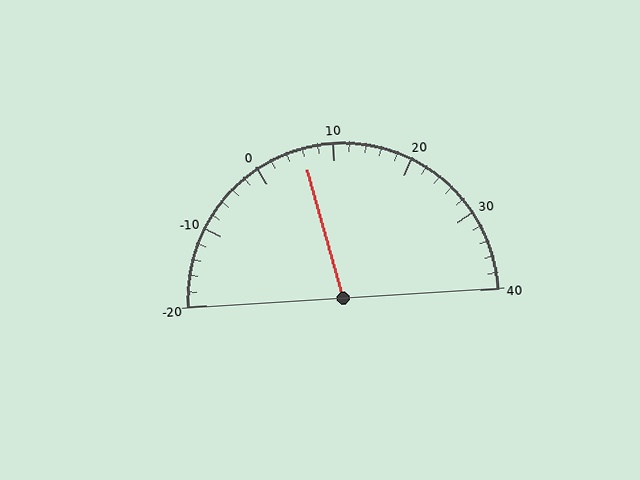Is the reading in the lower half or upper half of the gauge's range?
The reading is in the lower half of the range (-20 to 40).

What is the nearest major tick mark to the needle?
The nearest major tick mark is 10.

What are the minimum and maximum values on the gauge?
The gauge ranges from -20 to 40.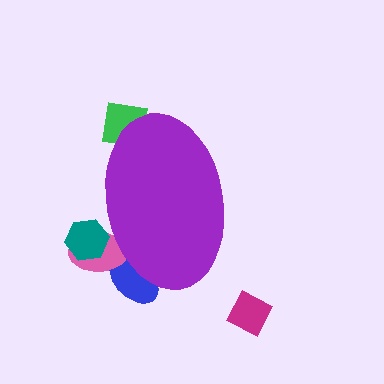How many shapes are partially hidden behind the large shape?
4 shapes are partially hidden.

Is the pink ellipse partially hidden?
Yes, the pink ellipse is partially hidden behind the purple ellipse.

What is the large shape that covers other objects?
A purple ellipse.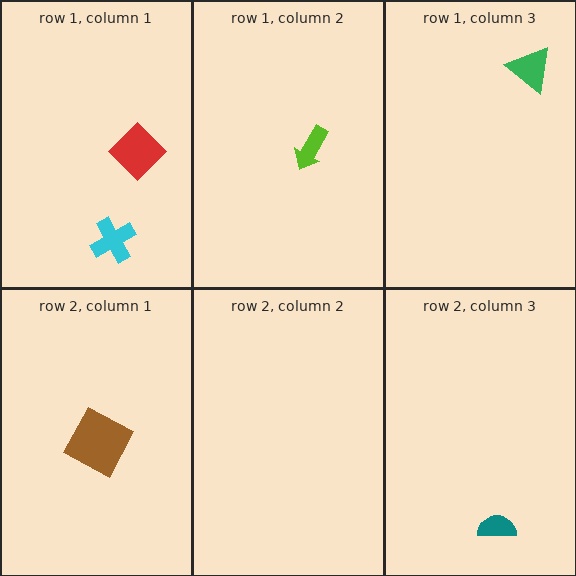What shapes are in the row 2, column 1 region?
The brown square.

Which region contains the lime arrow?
The row 1, column 2 region.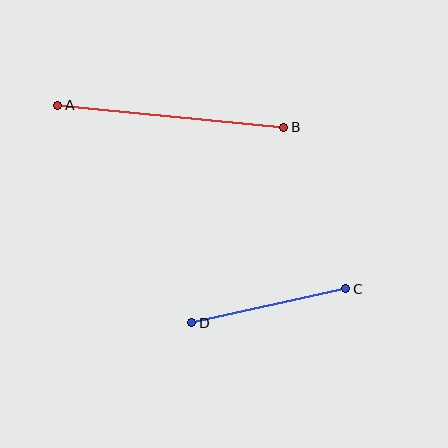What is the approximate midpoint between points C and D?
The midpoint is at approximately (269, 306) pixels.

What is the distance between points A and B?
The distance is approximately 227 pixels.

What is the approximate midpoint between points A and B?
The midpoint is at approximately (171, 116) pixels.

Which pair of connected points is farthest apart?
Points A and B are farthest apart.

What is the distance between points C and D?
The distance is approximately 158 pixels.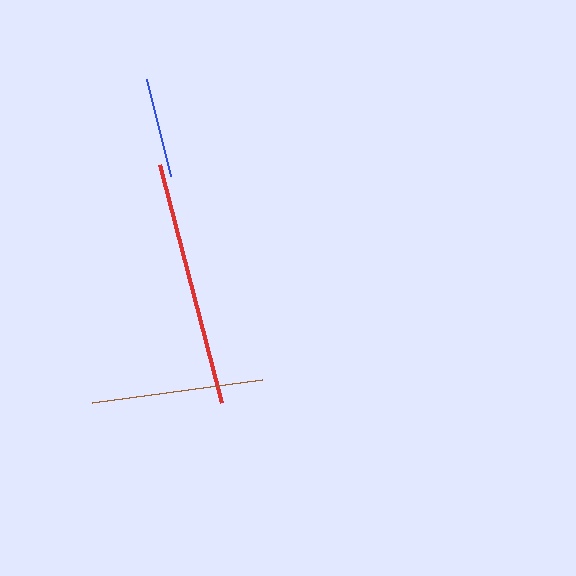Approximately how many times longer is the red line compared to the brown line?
The red line is approximately 1.4 times the length of the brown line.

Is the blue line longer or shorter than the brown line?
The brown line is longer than the blue line.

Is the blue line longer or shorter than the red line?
The red line is longer than the blue line.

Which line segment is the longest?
The red line is the longest at approximately 247 pixels.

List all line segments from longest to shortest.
From longest to shortest: red, brown, blue.